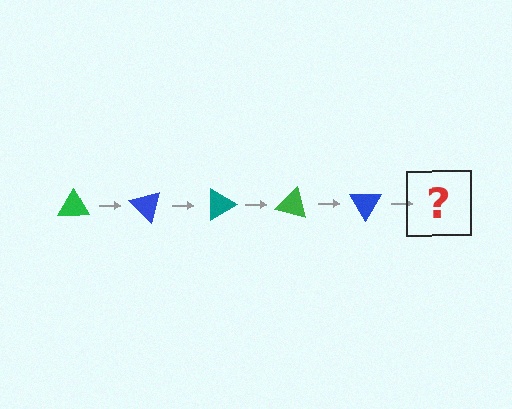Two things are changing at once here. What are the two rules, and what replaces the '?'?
The two rules are that it rotates 45 degrees each step and the color cycles through green, blue, and teal. The '?' should be a teal triangle, rotated 225 degrees from the start.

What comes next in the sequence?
The next element should be a teal triangle, rotated 225 degrees from the start.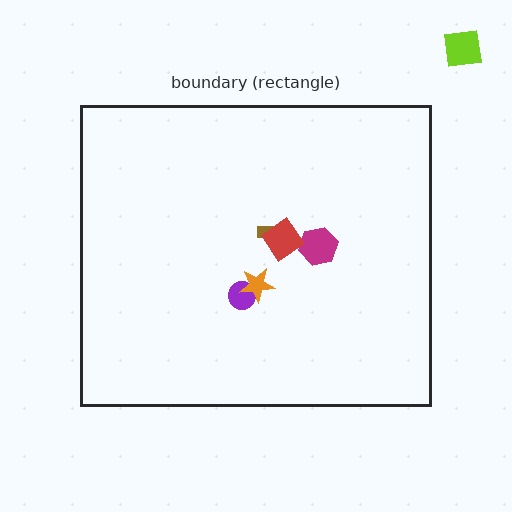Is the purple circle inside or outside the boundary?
Inside.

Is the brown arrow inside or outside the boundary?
Inside.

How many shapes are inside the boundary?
5 inside, 1 outside.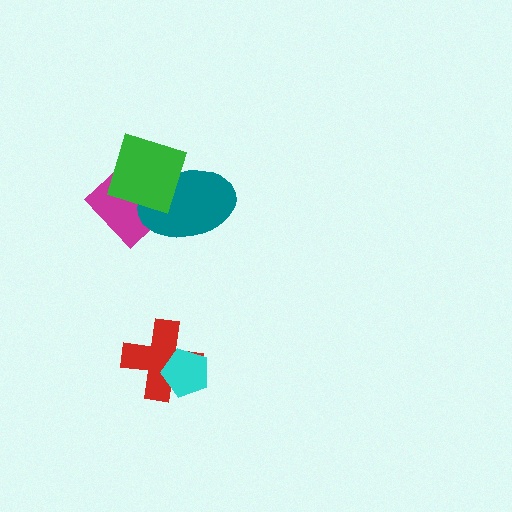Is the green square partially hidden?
No, no other shape covers it.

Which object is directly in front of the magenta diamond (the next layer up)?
The teal ellipse is directly in front of the magenta diamond.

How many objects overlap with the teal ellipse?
2 objects overlap with the teal ellipse.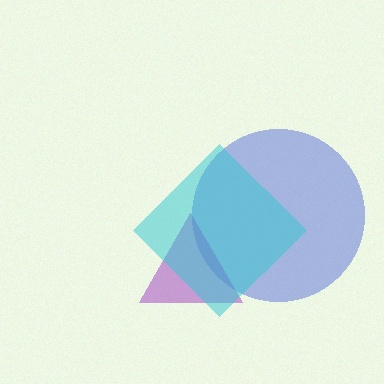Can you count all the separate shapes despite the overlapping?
Yes, there are 3 separate shapes.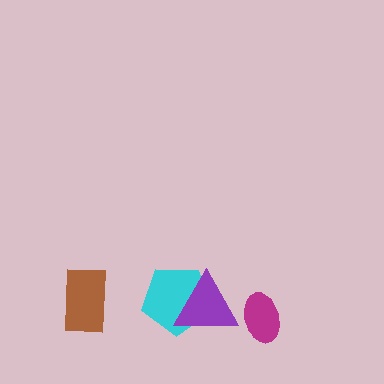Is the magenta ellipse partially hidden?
Yes, it is partially covered by another shape.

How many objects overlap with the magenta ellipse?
1 object overlaps with the magenta ellipse.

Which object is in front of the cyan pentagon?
The purple triangle is in front of the cyan pentagon.